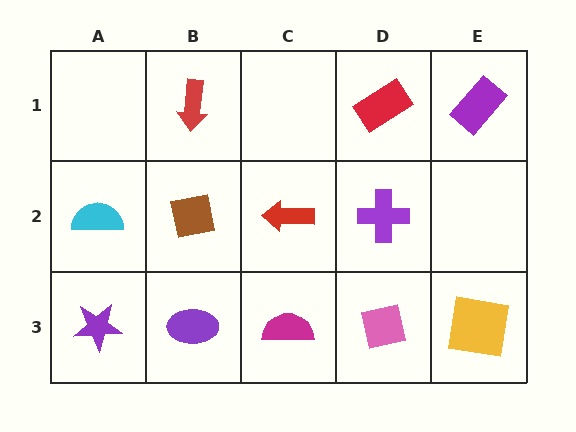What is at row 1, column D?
A red rectangle.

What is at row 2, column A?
A cyan semicircle.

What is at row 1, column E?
A purple rectangle.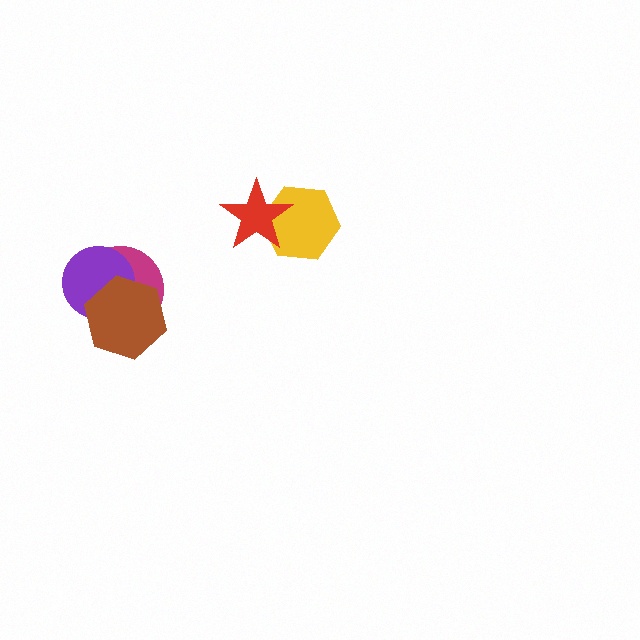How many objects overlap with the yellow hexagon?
1 object overlaps with the yellow hexagon.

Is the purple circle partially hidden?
Yes, it is partially covered by another shape.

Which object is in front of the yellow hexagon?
The red star is in front of the yellow hexagon.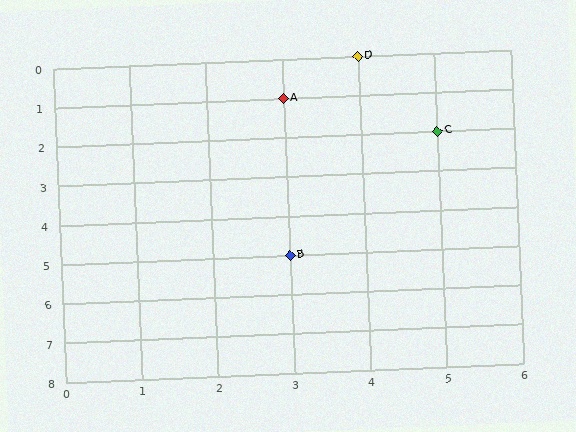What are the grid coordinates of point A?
Point A is at grid coordinates (3, 1).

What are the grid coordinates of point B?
Point B is at grid coordinates (3, 5).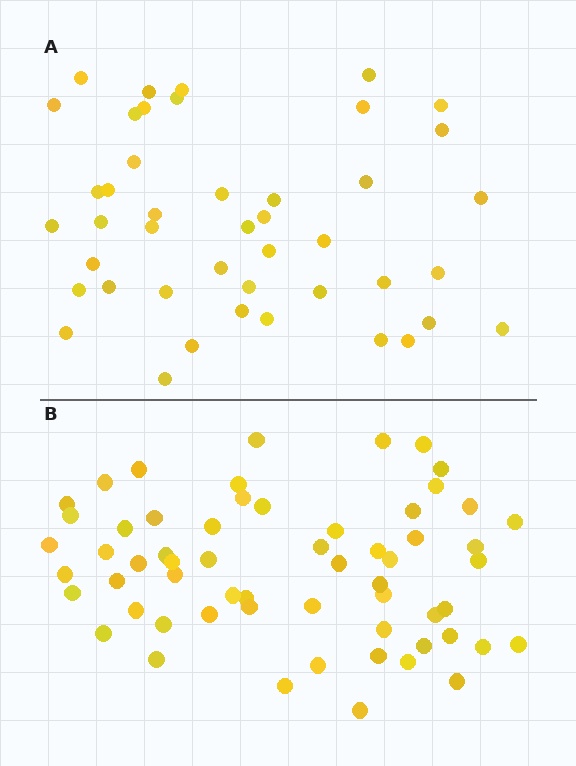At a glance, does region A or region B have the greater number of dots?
Region B (the bottom region) has more dots.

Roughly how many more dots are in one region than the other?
Region B has approximately 15 more dots than region A.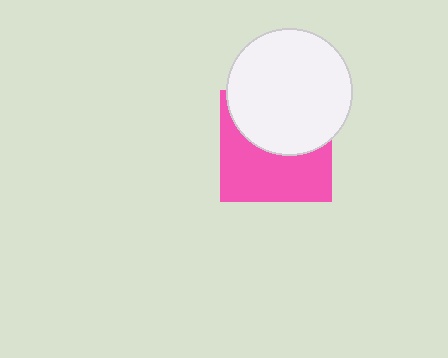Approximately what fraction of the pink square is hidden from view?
Roughly 47% of the pink square is hidden behind the white circle.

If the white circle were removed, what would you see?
You would see the complete pink square.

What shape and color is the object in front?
The object in front is a white circle.